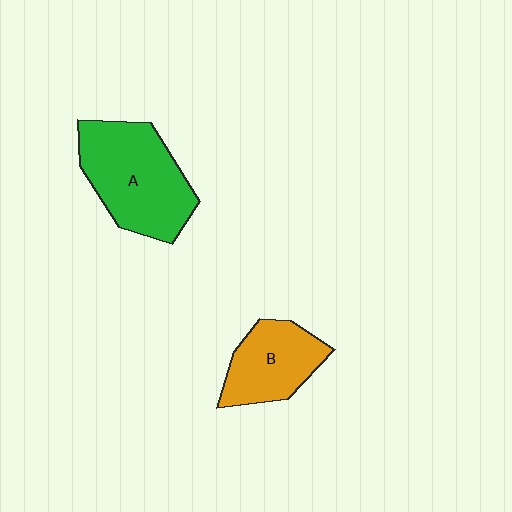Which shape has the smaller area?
Shape B (orange).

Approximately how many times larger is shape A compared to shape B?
Approximately 1.5 times.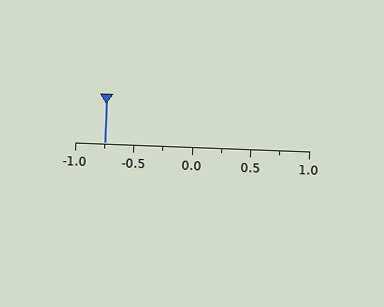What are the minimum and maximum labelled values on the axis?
The axis runs from -1.0 to 1.0.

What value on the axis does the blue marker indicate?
The marker indicates approximately -0.75.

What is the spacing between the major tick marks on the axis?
The major ticks are spaced 0.5 apart.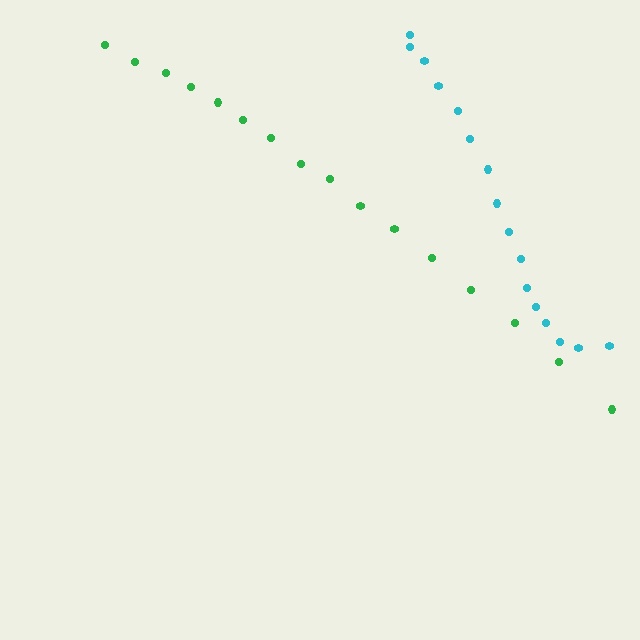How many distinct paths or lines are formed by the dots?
There are 2 distinct paths.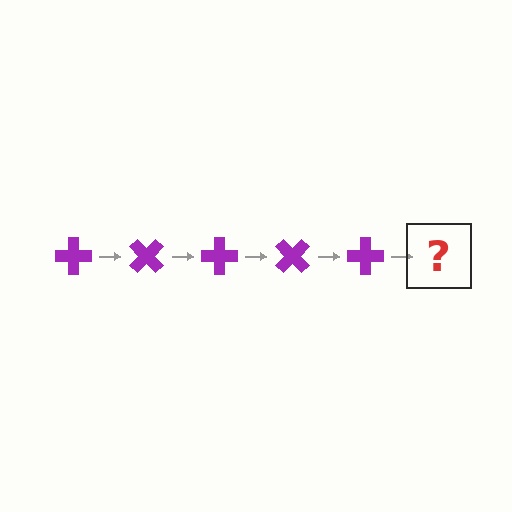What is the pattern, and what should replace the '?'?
The pattern is that the cross rotates 45 degrees each step. The '?' should be a purple cross rotated 225 degrees.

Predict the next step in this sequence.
The next step is a purple cross rotated 225 degrees.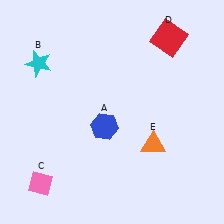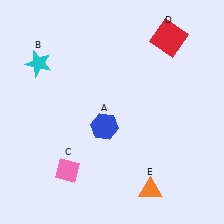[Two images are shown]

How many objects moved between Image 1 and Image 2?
2 objects moved between the two images.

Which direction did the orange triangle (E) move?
The orange triangle (E) moved down.